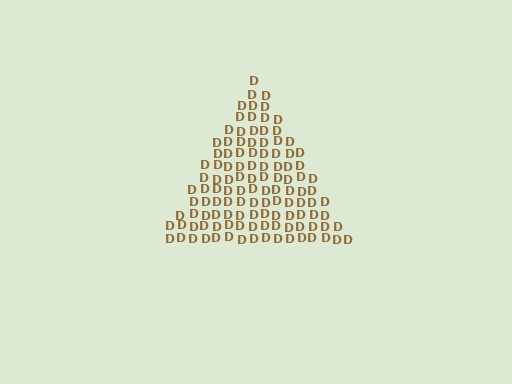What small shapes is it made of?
It is made of small letter D's.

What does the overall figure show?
The overall figure shows a triangle.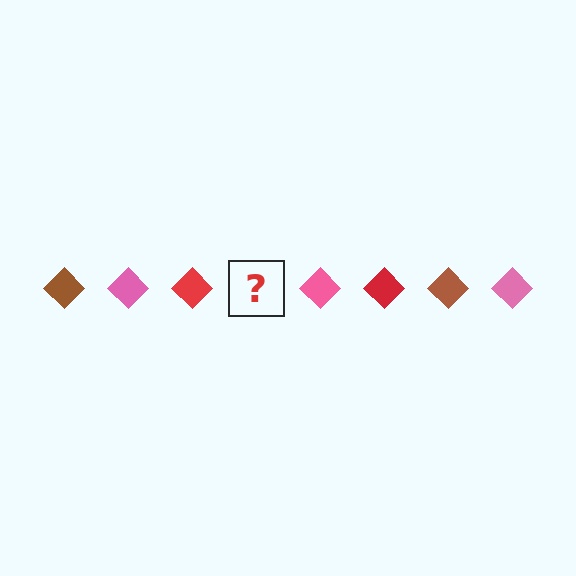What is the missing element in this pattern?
The missing element is a brown diamond.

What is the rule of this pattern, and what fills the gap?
The rule is that the pattern cycles through brown, pink, red diamonds. The gap should be filled with a brown diamond.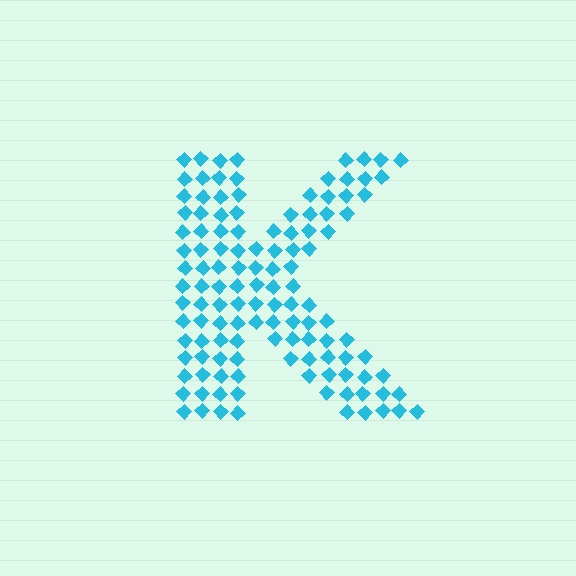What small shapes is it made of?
It is made of small diamonds.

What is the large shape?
The large shape is the letter K.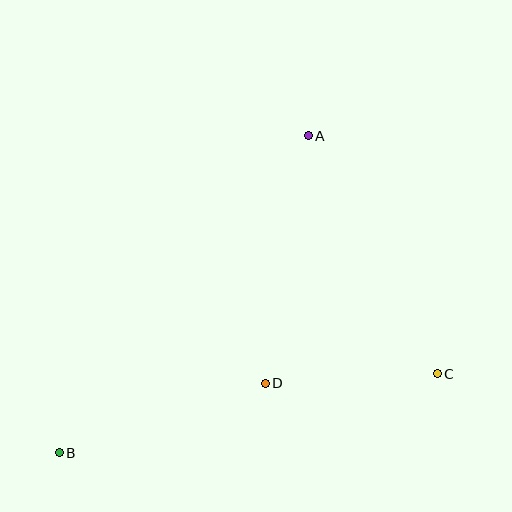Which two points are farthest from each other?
Points A and B are farthest from each other.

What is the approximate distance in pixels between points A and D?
The distance between A and D is approximately 251 pixels.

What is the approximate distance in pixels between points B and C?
The distance between B and C is approximately 386 pixels.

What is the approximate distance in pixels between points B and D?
The distance between B and D is approximately 218 pixels.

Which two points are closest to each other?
Points C and D are closest to each other.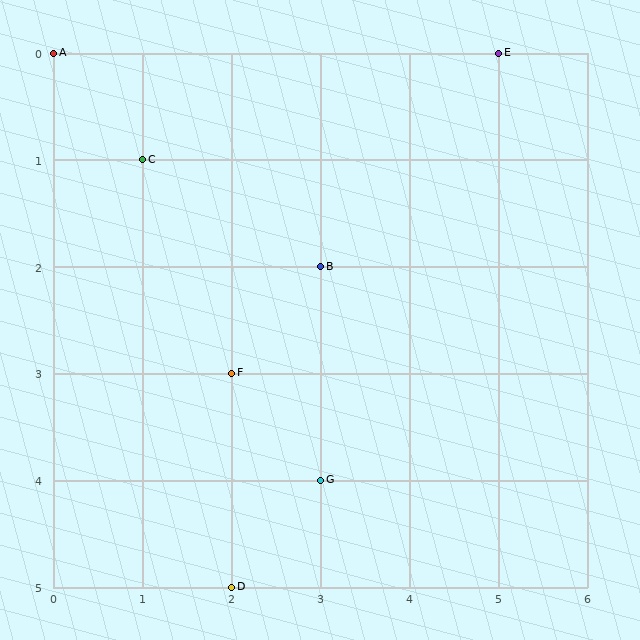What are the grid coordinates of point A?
Point A is at grid coordinates (0, 0).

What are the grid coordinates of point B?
Point B is at grid coordinates (3, 2).